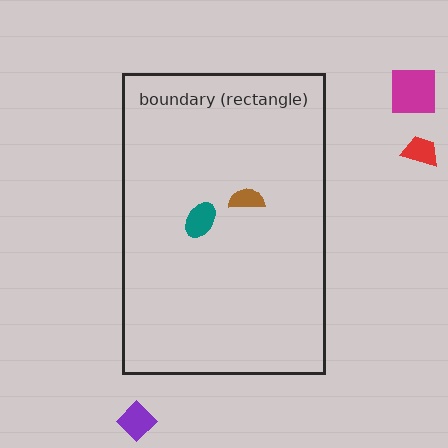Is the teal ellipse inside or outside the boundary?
Inside.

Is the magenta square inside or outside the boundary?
Outside.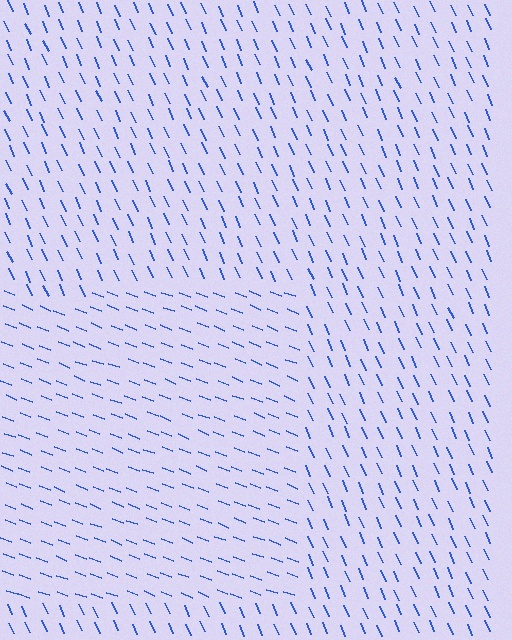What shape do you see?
I see a rectangle.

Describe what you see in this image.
The image is filled with small blue line segments. A rectangle region in the image has lines oriented differently from the surrounding lines, creating a visible texture boundary.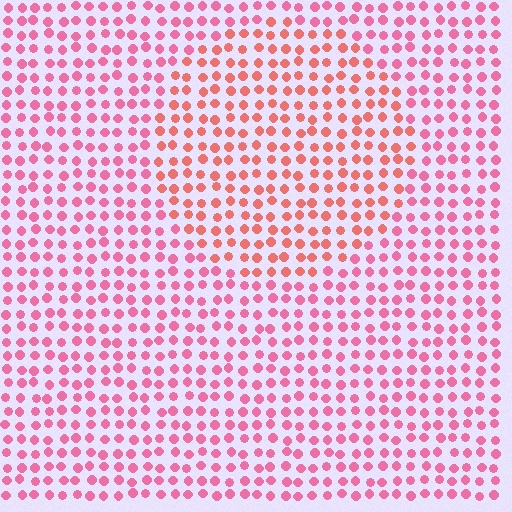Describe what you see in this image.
The image is filled with small pink elements in a uniform arrangement. A circle-shaped region is visible where the elements are tinted to a slightly different hue, forming a subtle color boundary.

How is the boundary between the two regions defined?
The boundary is defined purely by a slight shift in hue (about 28 degrees). Spacing, size, and orientation are identical on both sides.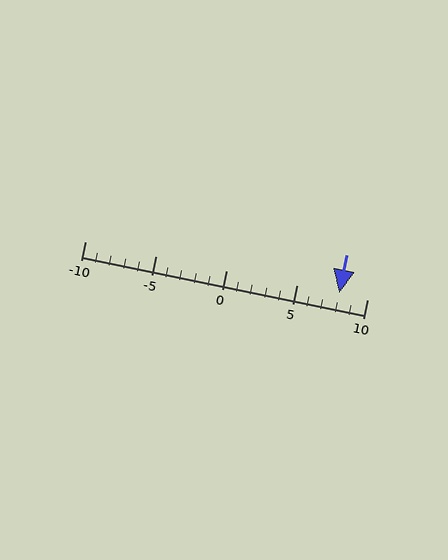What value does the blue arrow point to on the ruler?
The blue arrow points to approximately 8.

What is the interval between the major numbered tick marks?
The major tick marks are spaced 5 units apart.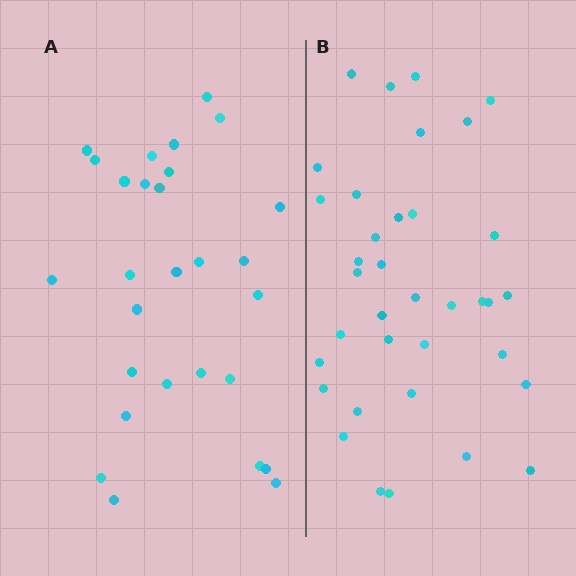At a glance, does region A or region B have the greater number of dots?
Region B (the right region) has more dots.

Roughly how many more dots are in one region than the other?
Region B has roughly 8 or so more dots than region A.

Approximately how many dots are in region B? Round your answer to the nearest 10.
About 40 dots. (The exact count is 36, which rounds to 40.)